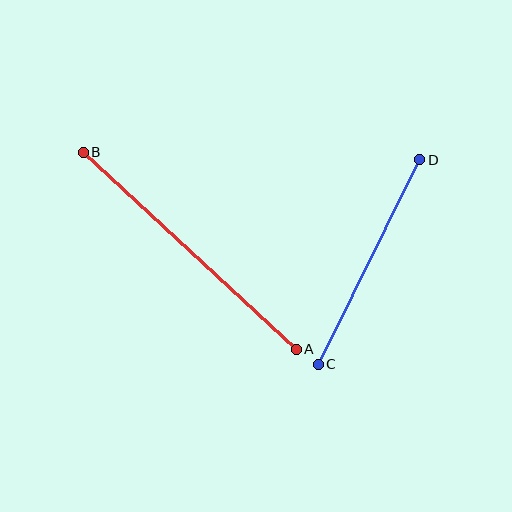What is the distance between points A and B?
The distance is approximately 290 pixels.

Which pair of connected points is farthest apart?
Points A and B are farthest apart.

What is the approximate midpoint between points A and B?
The midpoint is at approximately (190, 251) pixels.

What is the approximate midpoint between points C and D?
The midpoint is at approximately (369, 262) pixels.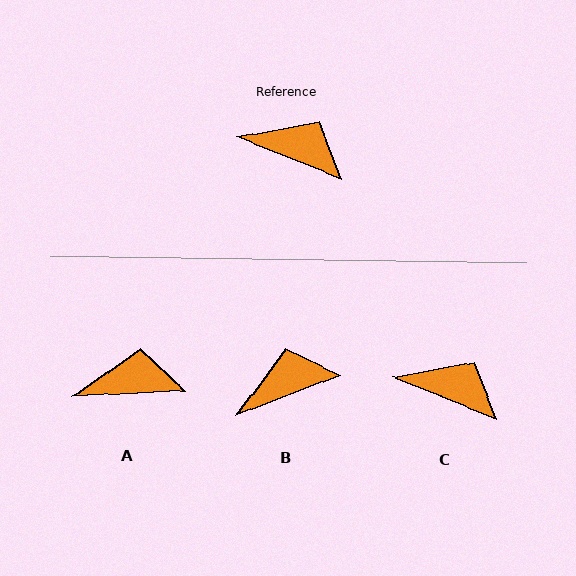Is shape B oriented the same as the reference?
No, it is off by about 43 degrees.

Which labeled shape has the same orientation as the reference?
C.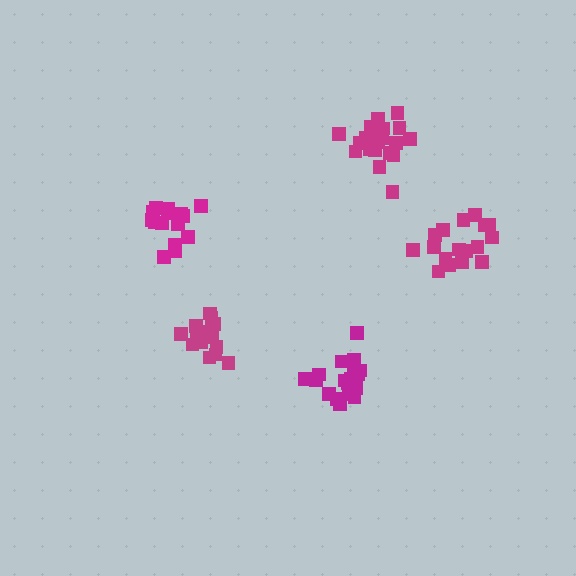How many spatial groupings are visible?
There are 5 spatial groupings.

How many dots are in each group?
Group 1: 20 dots, Group 2: 15 dots, Group 3: 19 dots, Group 4: 15 dots, Group 5: 17 dots (86 total).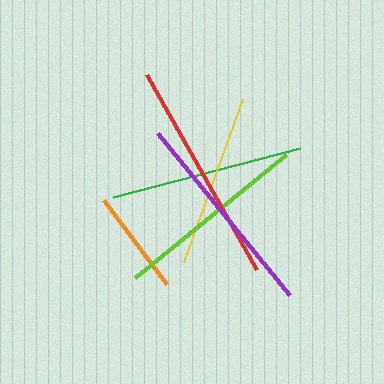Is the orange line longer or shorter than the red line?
The red line is longer than the orange line.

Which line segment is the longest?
The red line is the longest at approximately 223 pixels.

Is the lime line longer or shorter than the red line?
The red line is longer than the lime line.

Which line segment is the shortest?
The orange line is the shortest at approximately 105 pixels.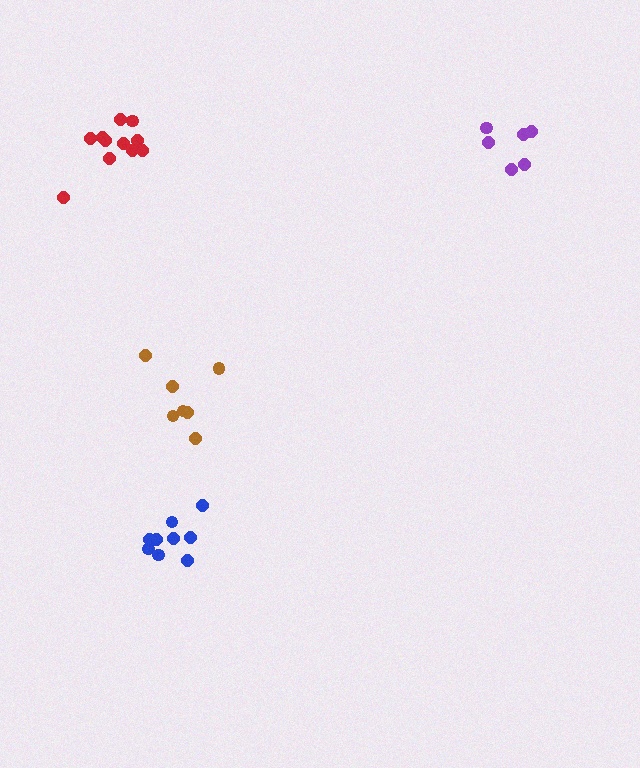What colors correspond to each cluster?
The clusters are colored: purple, brown, red, blue.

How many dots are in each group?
Group 1: 6 dots, Group 2: 7 dots, Group 3: 11 dots, Group 4: 9 dots (33 total).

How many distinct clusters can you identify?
There are 4 distinct clusters.